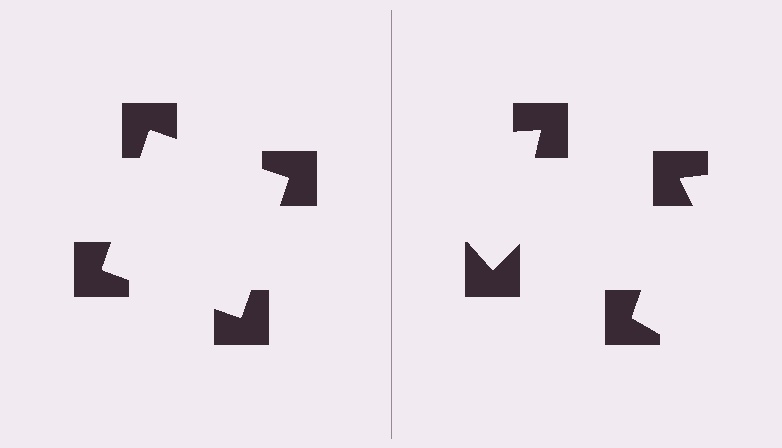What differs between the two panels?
The notched squares are positioned identically on both sides; only the wedge orientations differ. On the left they align to a square; on the right they are misaligned.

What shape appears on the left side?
An illusory square.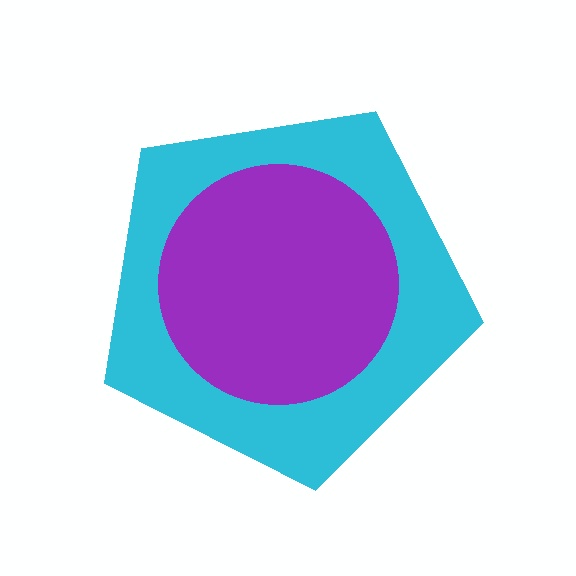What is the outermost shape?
The cyan pentagon.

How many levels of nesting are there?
2.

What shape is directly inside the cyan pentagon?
The purple circle.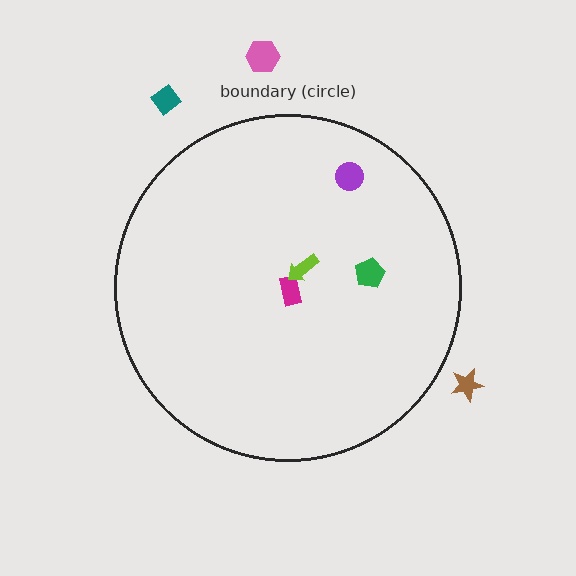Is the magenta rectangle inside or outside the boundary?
Inside.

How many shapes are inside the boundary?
4 inside, 3 outside.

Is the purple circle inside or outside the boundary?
Inside.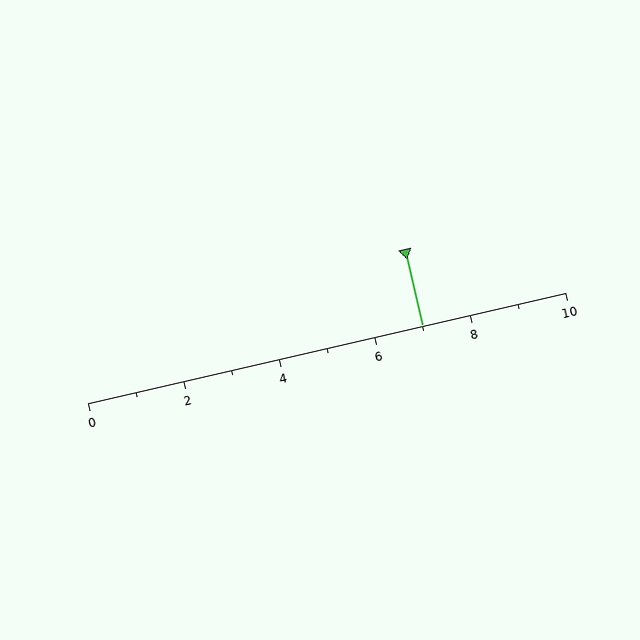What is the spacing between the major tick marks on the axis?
The major ticks are spaced 2 apart.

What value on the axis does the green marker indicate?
The marker indicates approximately 7.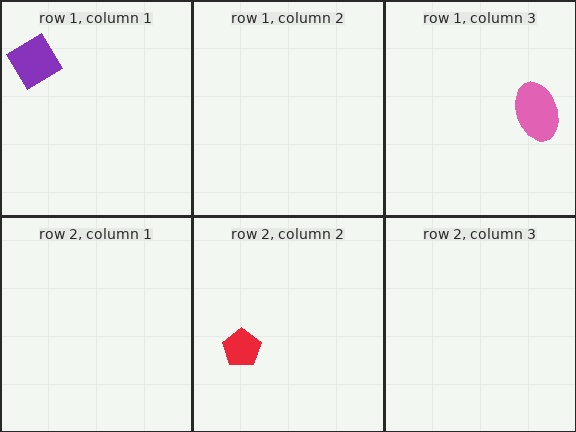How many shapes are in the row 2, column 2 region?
1.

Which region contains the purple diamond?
The row 1, column 1 region.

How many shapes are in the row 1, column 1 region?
1.